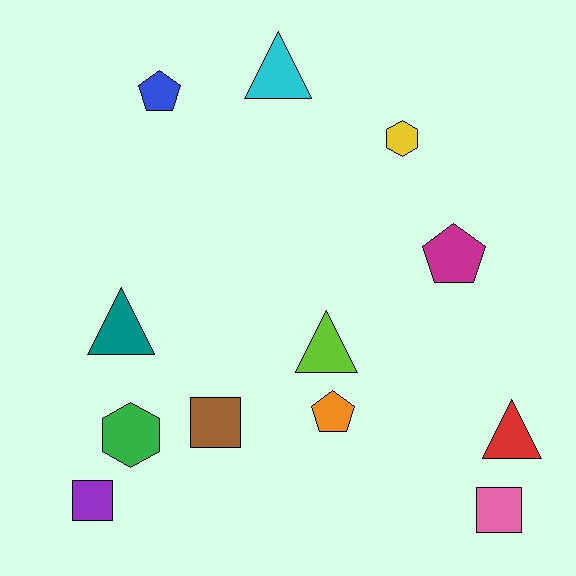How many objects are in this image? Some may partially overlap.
There are 12 objects.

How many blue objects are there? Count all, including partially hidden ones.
There is 1 blue object.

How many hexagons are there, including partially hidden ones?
There are 2 hexagons.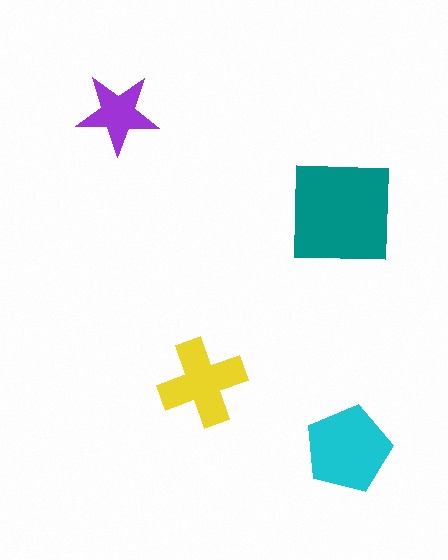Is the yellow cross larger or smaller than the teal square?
Smaller.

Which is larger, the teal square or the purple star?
The teal square.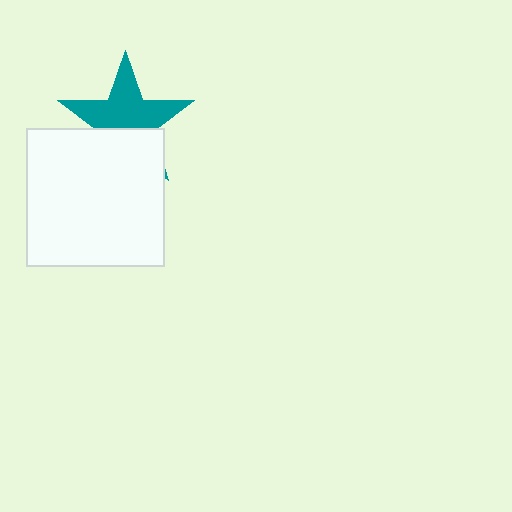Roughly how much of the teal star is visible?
About half of it is visible (roughly 60%).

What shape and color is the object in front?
The object in front is a white square.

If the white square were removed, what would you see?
You would see the complete teal star.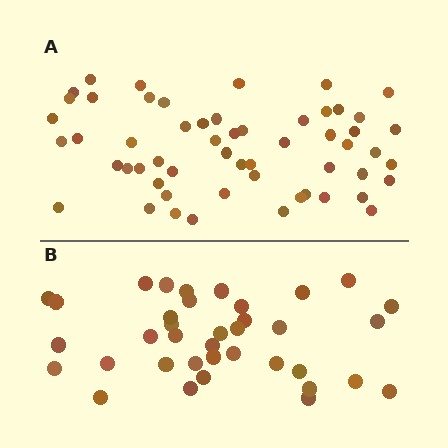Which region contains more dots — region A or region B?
Region A (the top region) has more dots.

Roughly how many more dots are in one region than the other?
Region A has approximately 20 more dots than region B.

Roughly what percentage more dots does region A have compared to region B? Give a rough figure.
About 50% more.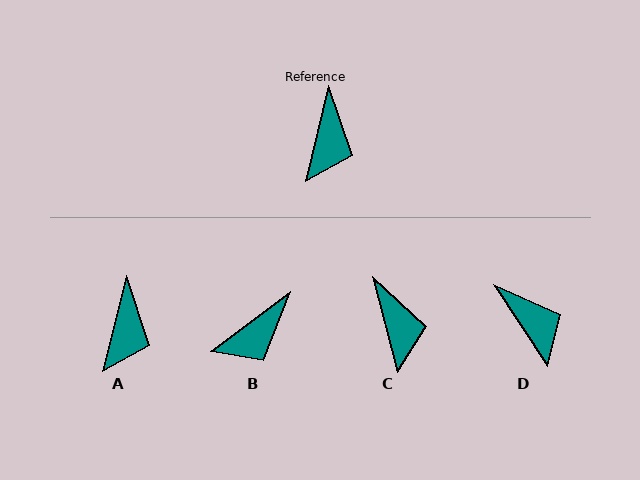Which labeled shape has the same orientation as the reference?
A.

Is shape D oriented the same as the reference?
No, it is off by about 47 degrees.